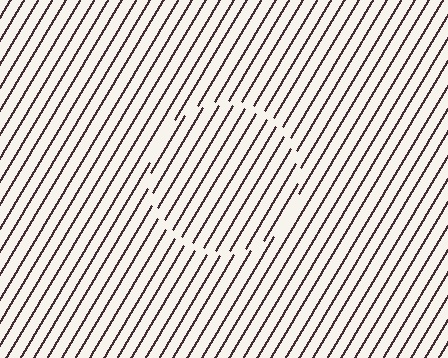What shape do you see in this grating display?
An illusory circle. The interior of the shape contains the same grating, shifted by half a period — the contour is defined by the phase discontinuity where line-ends from the inner and outer gratings abut.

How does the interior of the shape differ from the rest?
The interior of the shape contains the same grating, shifted by half a period — the contour is defined by the phase discontinuity where line-ends from the inner and outer gratings abut.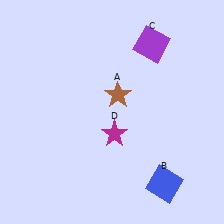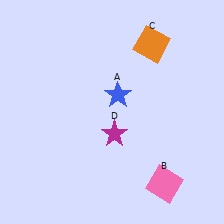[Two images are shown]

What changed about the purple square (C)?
In Image 1, C is purple. In Image 2, it changed to orange.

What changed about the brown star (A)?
In Image 1, A is brown. In Image 2, it changed to blue.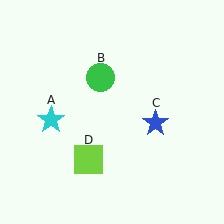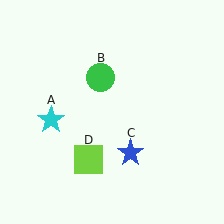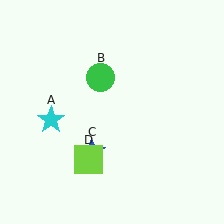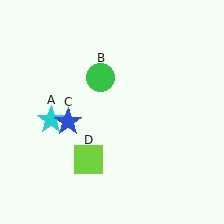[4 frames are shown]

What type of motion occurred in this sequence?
The blue star (object C) rotated clockwise around the center of the scene.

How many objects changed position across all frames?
1 object changed position: blue star (object C).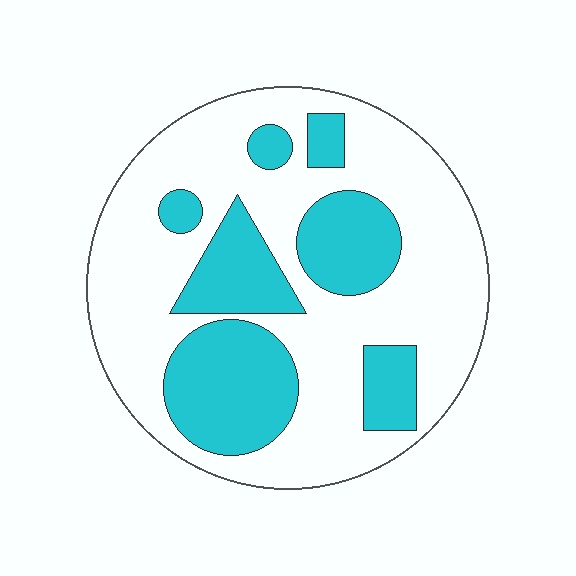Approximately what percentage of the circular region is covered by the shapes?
Approximately 35%.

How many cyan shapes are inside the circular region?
7.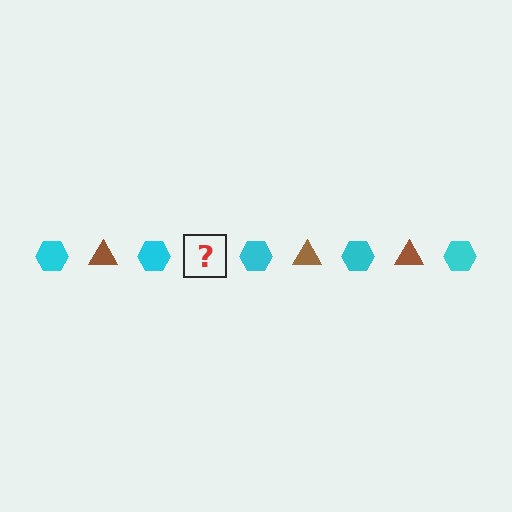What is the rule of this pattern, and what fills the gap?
The rule is that the pattern alternates between cyan hexagon and brown triangle. The gap should be filled with a brown triangle.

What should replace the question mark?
The question mark should be replaced with a brown triangle.